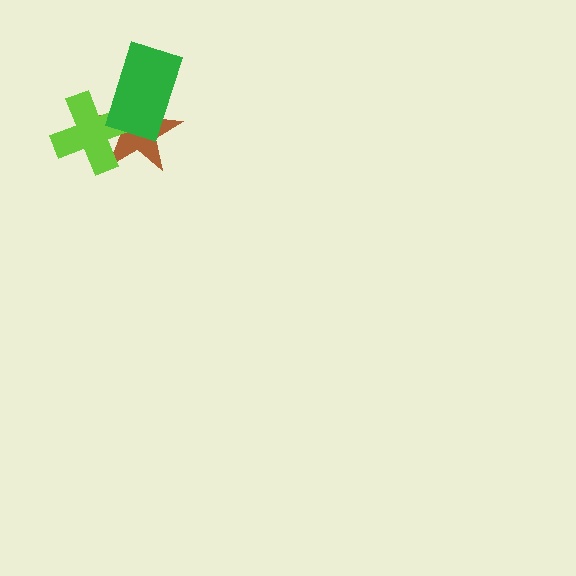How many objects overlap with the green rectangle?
2 objects overlap with the green rectangle.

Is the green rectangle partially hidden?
No, no other shape covers it.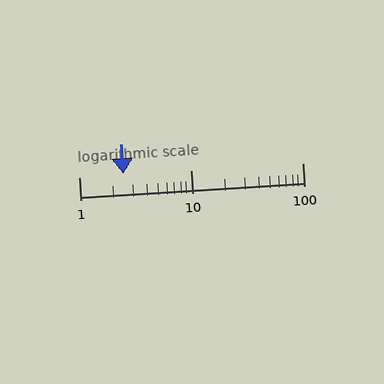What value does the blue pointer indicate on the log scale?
The pointer indicates approximately 2.5.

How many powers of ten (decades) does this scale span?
The scale spans 2 decades, from 1 to 100.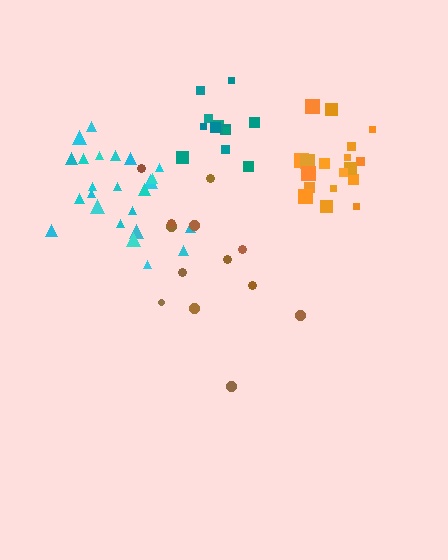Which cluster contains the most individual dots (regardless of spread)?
Cyan (24).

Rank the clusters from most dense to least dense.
teal, orange, cyan, brown.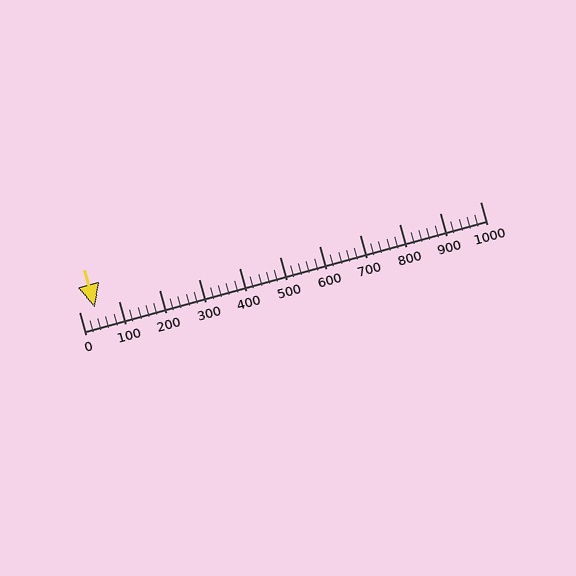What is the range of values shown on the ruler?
The ruler shows values from 0 to 1000.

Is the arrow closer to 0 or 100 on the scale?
The arrow is closer to 0.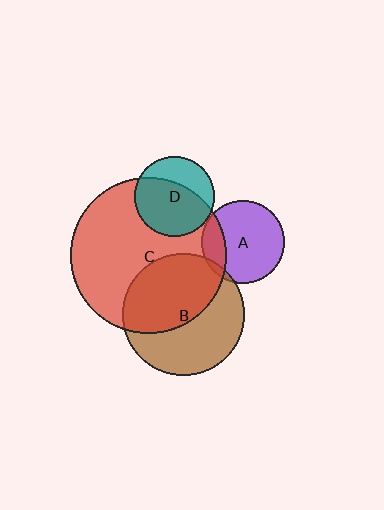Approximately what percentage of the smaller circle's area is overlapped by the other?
Approximately 65%.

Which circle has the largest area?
Circle C (red).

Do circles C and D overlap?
Yes.